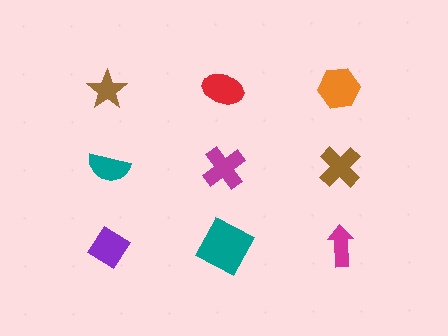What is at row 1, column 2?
A red ellipse.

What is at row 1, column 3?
An orange hexagon.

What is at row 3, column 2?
A teal square.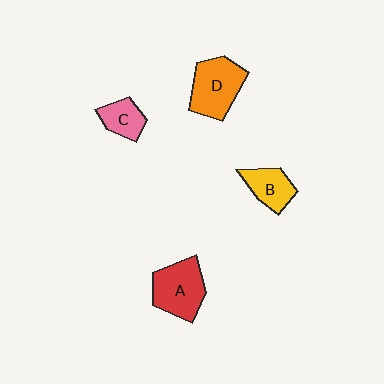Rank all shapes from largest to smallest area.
From largest to smallest: D (orange), A (red), B (yellow), C (pink).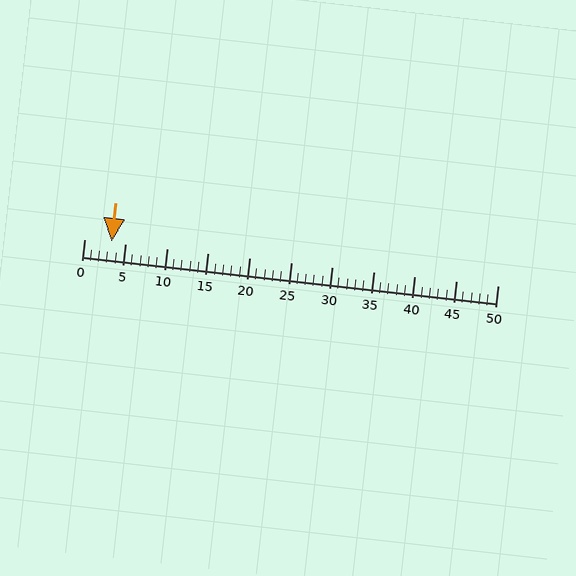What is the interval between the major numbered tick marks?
The major tick marks are spaced 5 units apart.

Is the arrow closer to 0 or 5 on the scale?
The arrow is closer to 5.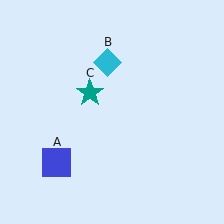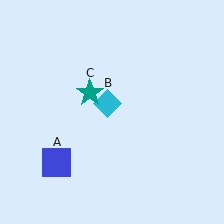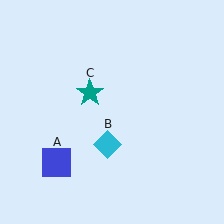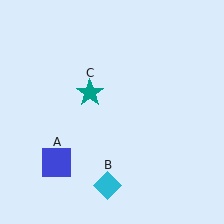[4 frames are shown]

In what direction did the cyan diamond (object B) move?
The cyan diamond (object B) moved down.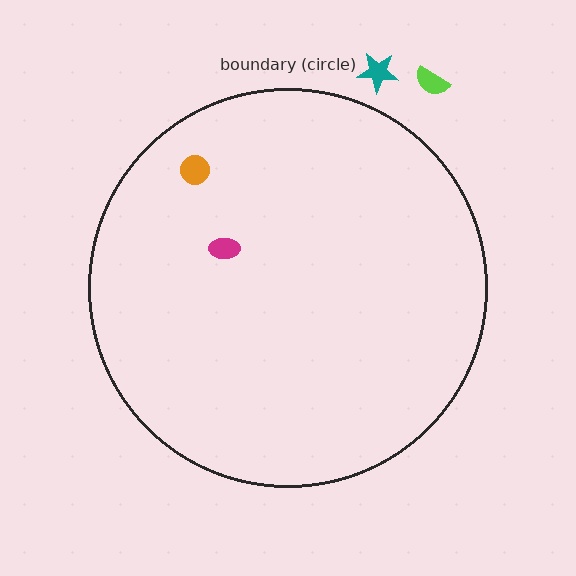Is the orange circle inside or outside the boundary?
Inside.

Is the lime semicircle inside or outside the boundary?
Outside.